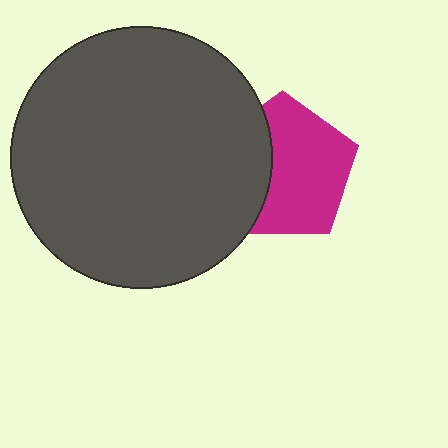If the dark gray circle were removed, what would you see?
You would see the complete magenta pentagon.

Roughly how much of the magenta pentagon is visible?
About half of it is visible (roughly 65%).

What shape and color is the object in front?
The object in front is a dark gray circle.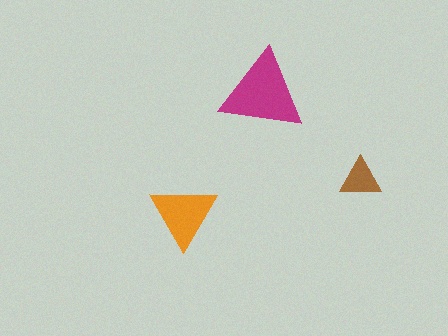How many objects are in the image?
There are 3 objects in the image.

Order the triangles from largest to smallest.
the magenta one, the orange one, the brown one.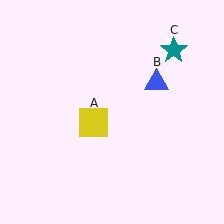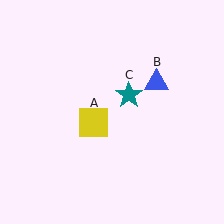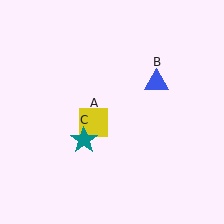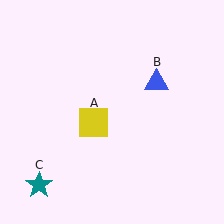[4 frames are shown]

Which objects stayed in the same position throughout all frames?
Yellow square (object A) and blue triangle (object B) remained stationary.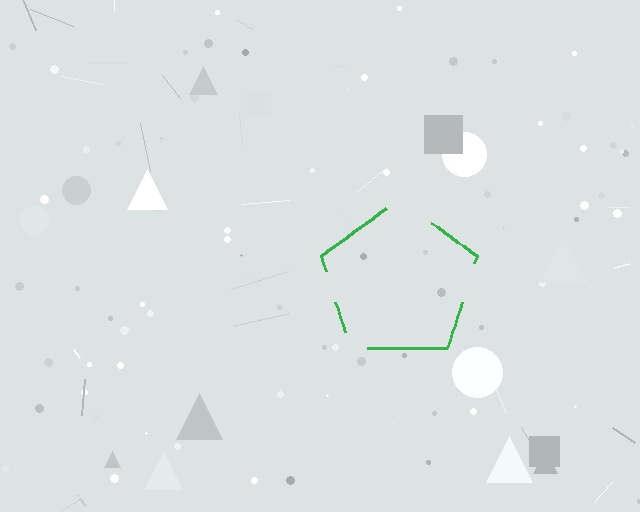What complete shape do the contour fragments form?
The contour fragments form a pentagon.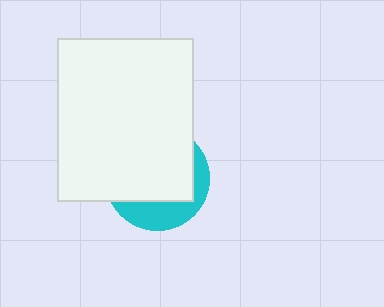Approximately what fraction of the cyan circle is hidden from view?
Roughly 68% of the cyan circle is hidden behind the white rectangle.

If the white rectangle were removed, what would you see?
You would see the complete cyan circle.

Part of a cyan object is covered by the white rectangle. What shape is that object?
It is a circle.